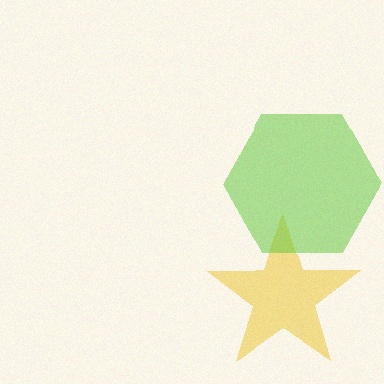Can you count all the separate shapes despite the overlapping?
Yes, there are 2 separate shapes.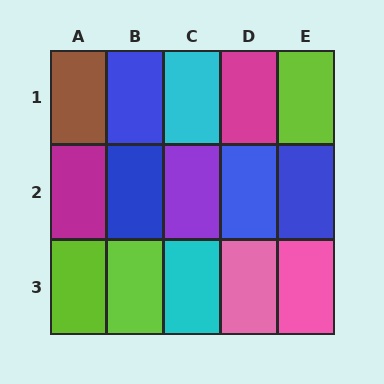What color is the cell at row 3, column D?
Pink.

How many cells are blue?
4 cells are blue.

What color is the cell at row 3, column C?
Cyan.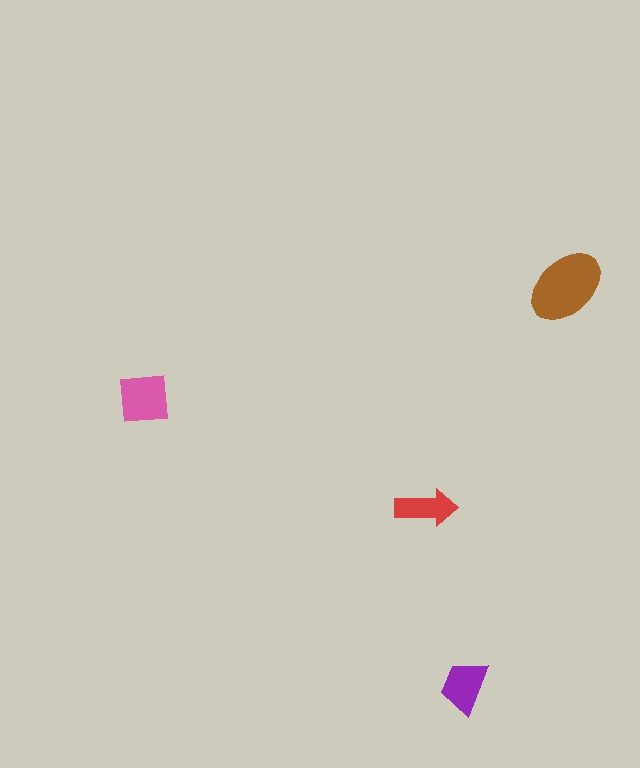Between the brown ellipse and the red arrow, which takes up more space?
The brown ellipse.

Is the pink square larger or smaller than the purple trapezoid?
Larger.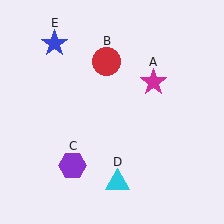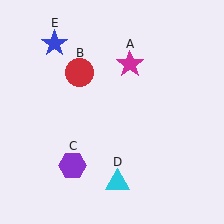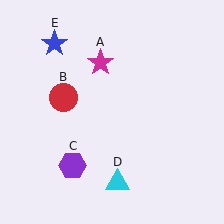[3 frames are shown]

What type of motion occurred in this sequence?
The magenta star (object A), red circle (object B) rotated counterclockwise around the center of the scene.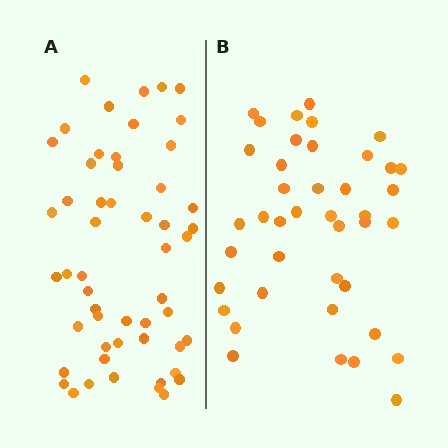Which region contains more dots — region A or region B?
Region A (the left region) has more dots.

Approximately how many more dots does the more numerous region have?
Region A has roughly 12 or so more dots than region B.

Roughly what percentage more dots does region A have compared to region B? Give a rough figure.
About 30% more.